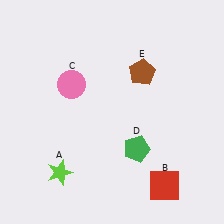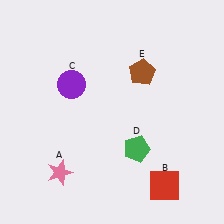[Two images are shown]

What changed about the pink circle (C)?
In Image 1, C is pink. In Image 2, it changed to purple.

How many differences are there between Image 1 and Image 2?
There are 2 differences between the two images.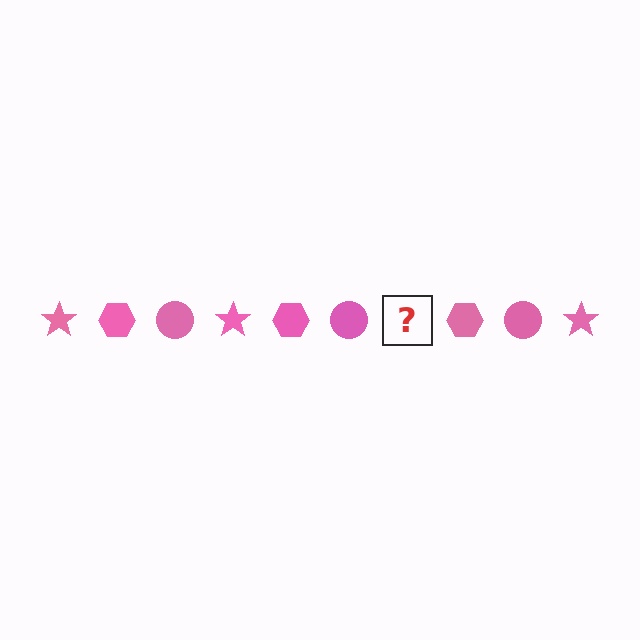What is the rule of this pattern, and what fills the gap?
The rule is that the pattern cycles through star, hexagon, circle shapes in pink. The gap should be filled with a pink star.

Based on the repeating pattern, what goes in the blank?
The blank should be a pink star.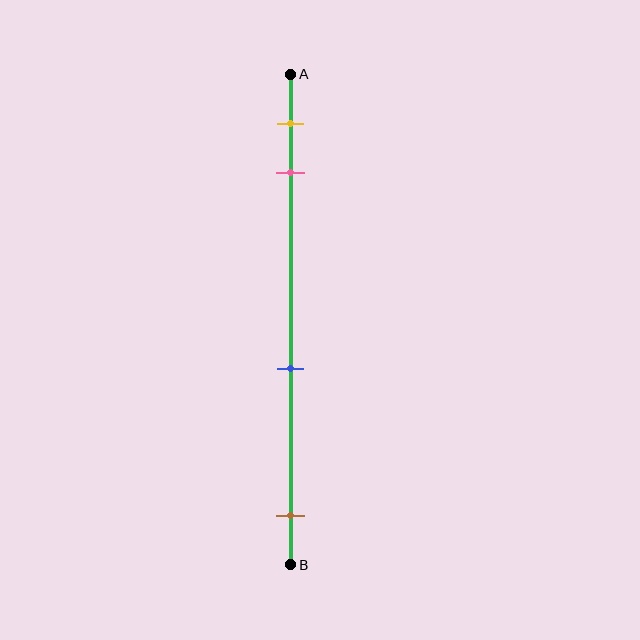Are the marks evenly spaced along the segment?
No, the marks are not evenly spaced.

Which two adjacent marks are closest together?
The yellow and pink marks are the closest adjacent pair.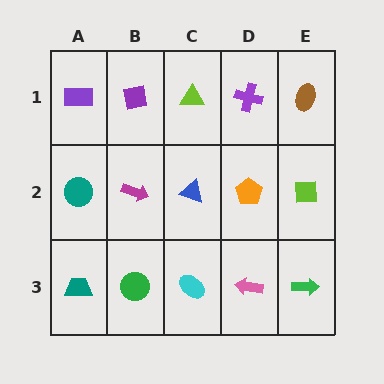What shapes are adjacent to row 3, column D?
An orange pentagon (row 2, column D), a cyan ellipse (row 3, column C), a green arrow (row 3, column E).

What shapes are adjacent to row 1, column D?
An orange pentagon (row 2, column D), a lime triangle (row 1, column C), a brown ellipse (row 1, column E).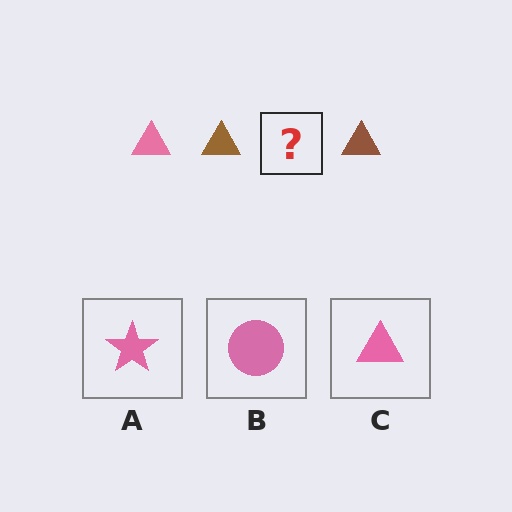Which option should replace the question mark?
Option C.